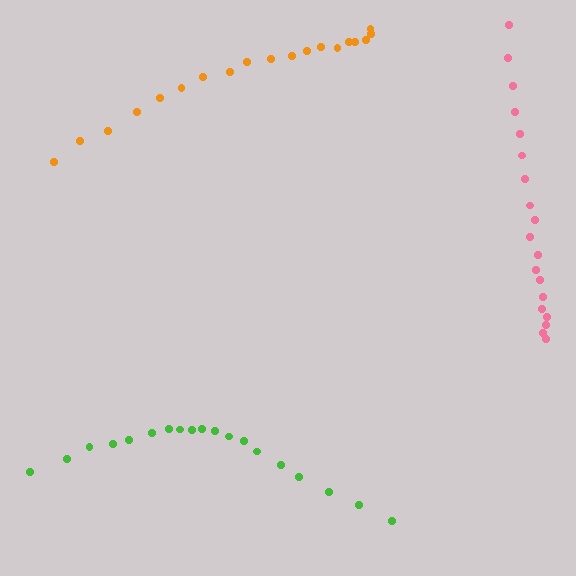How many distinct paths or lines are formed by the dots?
There are 3 distinct paths.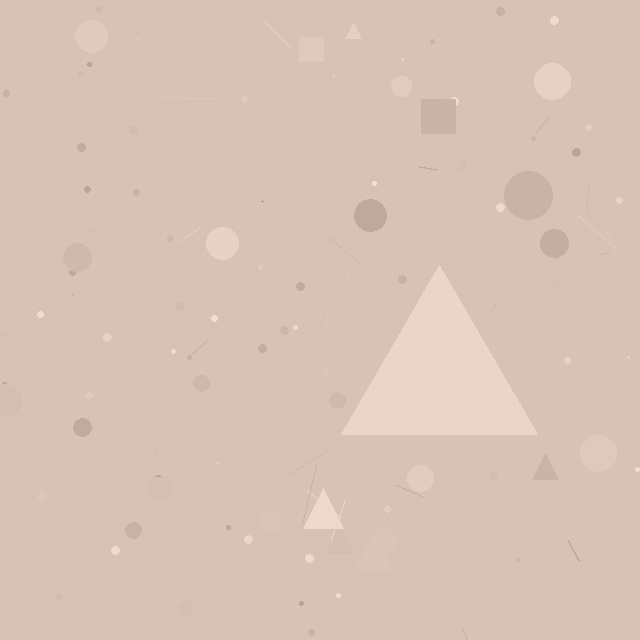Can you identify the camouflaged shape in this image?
The camouflaged shape is a triangle.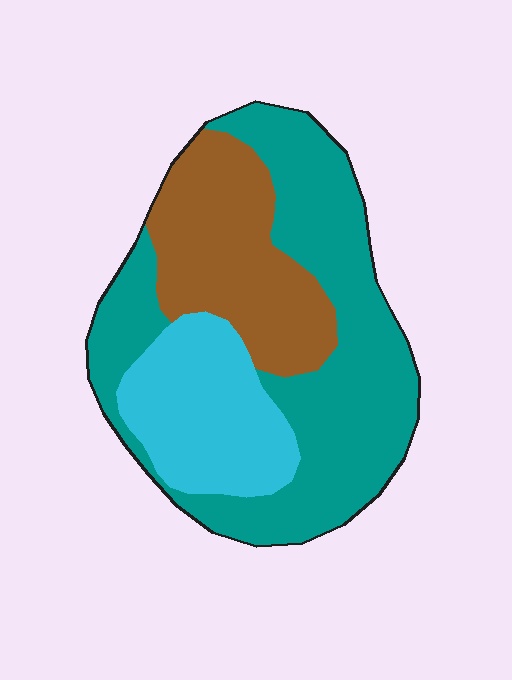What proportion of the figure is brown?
Brown takes up between a quarter and a half of the figure.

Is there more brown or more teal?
Teal.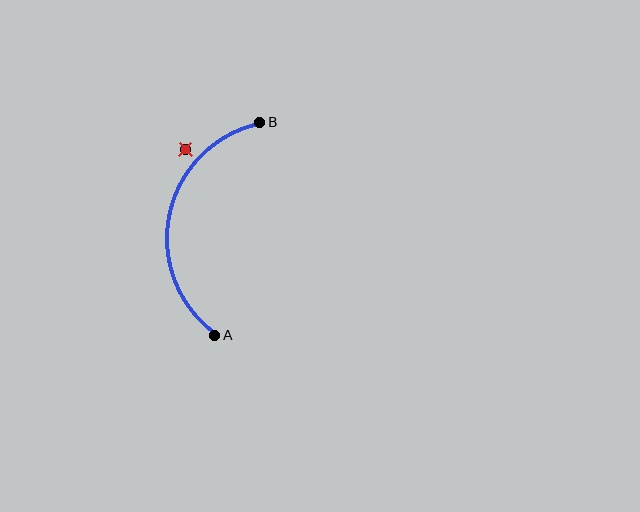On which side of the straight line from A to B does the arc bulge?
The arc bulges to the left of the straight line connecting A and B.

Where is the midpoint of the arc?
The arc midpoint is the point on the curve farthest from the straight line joining A and B. It sits to the left of that line.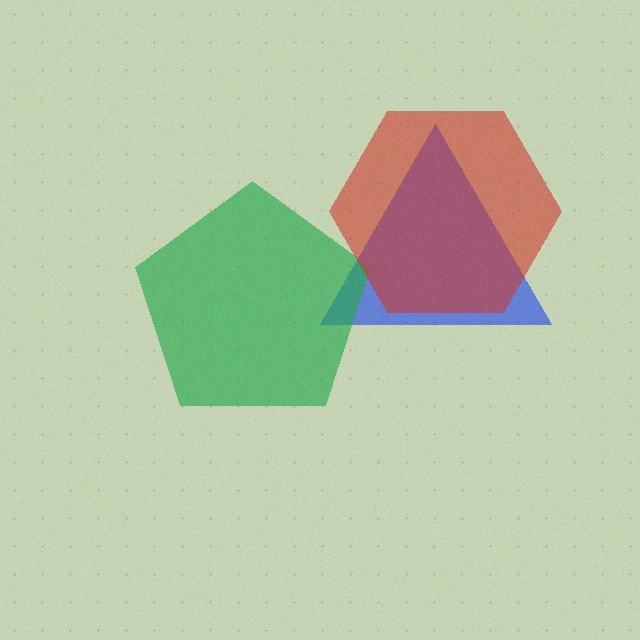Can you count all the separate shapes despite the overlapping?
Yes, there are 3 separate shapes.